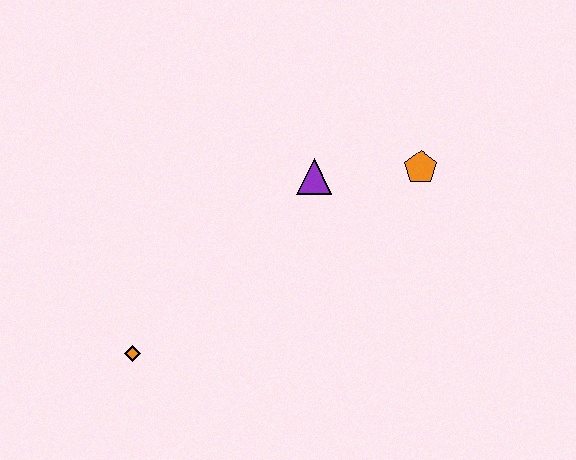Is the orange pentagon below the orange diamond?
No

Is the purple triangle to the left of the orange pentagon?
Yes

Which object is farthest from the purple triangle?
The orange diamond is farthest from the purple triangle.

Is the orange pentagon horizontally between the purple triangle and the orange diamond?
No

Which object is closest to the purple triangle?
The orange pentagon is closest to the purple triangle.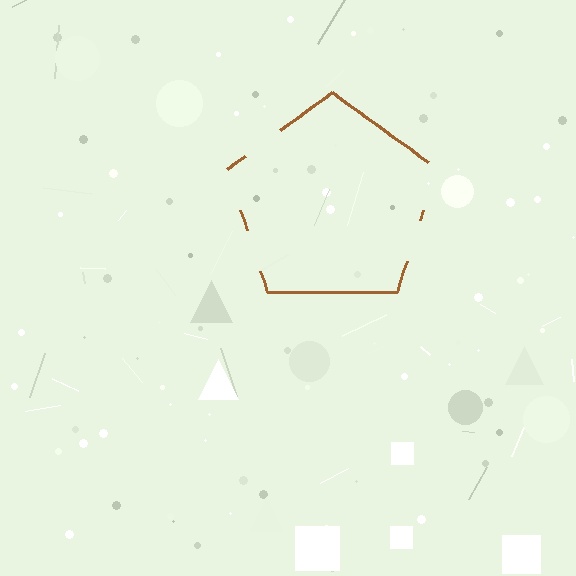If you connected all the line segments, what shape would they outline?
They would outline a pentagon.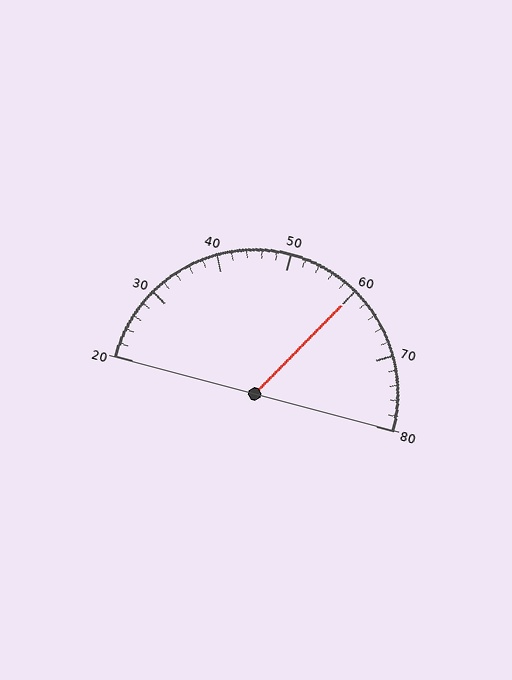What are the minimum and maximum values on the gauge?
The gauge ranges from 20 to 80.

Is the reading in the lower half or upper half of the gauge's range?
The reading is in the upper half of the range (20 to 80).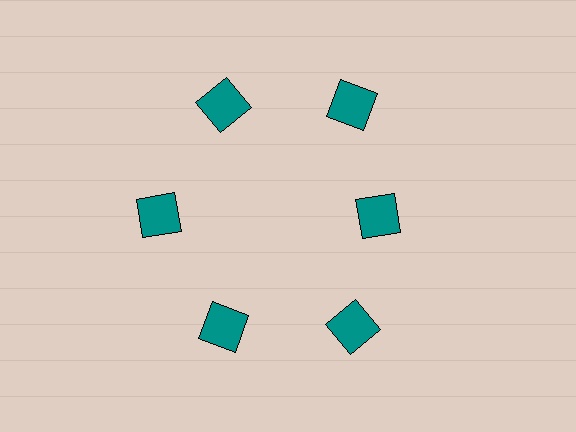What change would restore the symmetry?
The symmetry would be restored by moving it outward, back onto the ring so that all 6 squares sit at equal angles and equal distance from the center.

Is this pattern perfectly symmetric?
No. The 6 teal squares are arranged in a ring, but one element near the 3 o'clock position is pulled inward toward the center, breaking the 6-fold rotational symmetry.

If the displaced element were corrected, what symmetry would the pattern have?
It would have 6-fold rotational symmetry — the pattern would map onto itself every 60 degrees.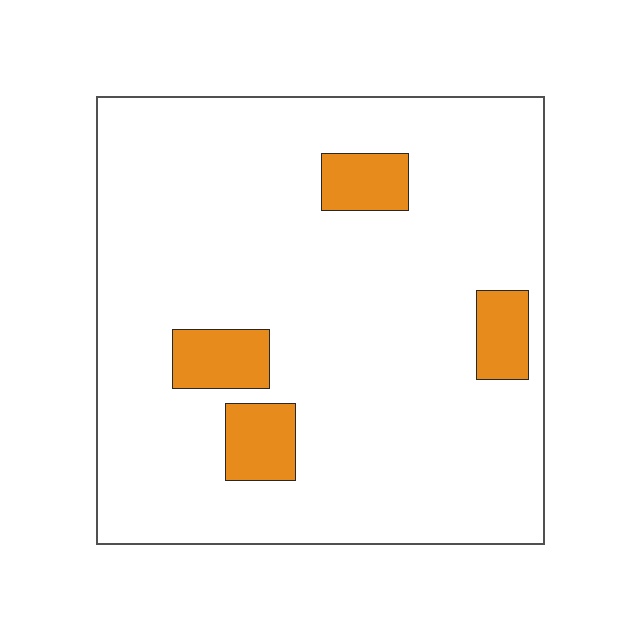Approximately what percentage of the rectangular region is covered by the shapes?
Approximately 10%.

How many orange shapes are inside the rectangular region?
4.